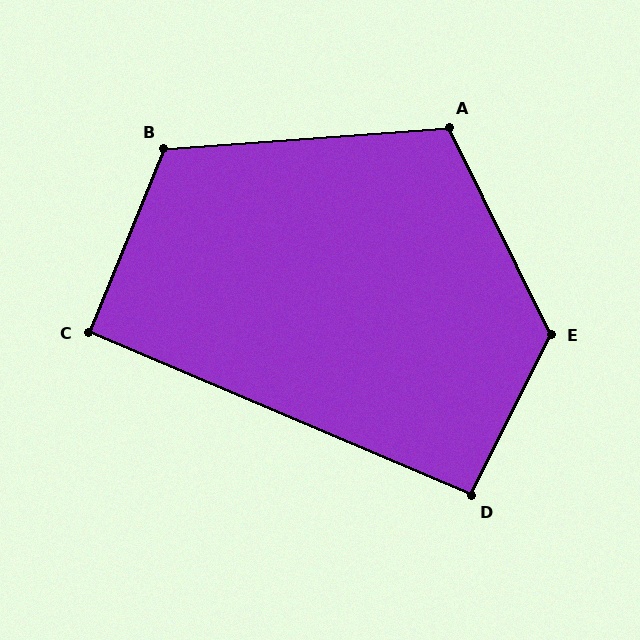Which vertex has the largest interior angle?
E, at approximately 127 degrees.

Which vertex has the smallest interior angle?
C, at approximately 91 degrees.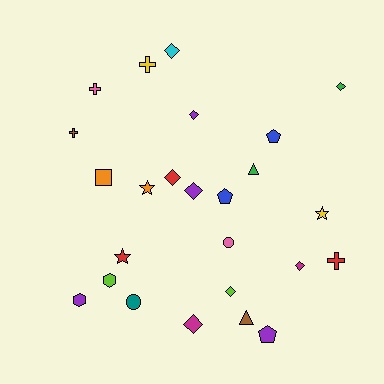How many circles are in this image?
There are 2 circles.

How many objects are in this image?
There are 25 objects.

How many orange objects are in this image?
There are 2 orange objects.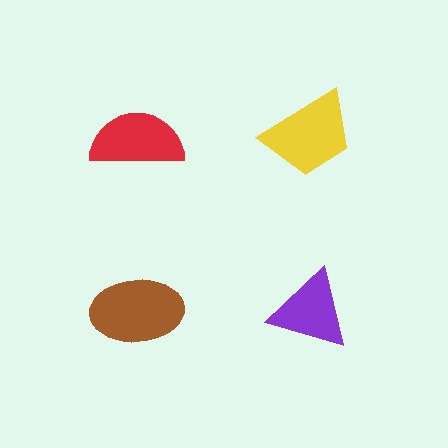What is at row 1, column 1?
A red semicircle.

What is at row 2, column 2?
A purple triangle.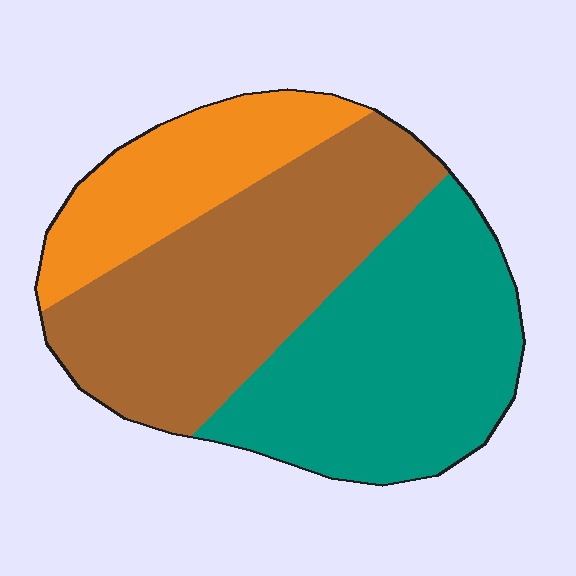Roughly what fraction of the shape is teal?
Teal covers 39% of the shape.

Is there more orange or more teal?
Teal.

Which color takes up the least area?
Orange, at roughly 20%.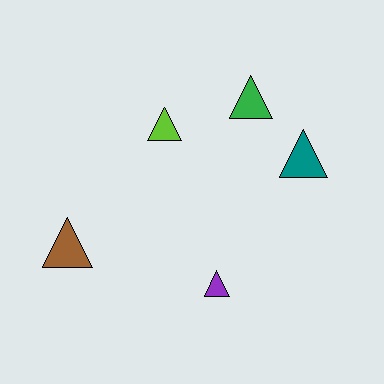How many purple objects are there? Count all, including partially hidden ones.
There is 1 purple object.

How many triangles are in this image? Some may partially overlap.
There are 5 triangles.